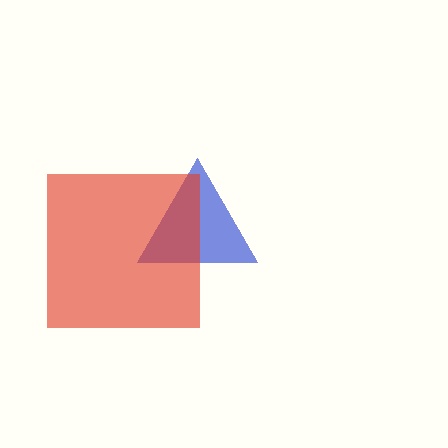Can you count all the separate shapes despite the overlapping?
Yes, there are 2 separate shapes.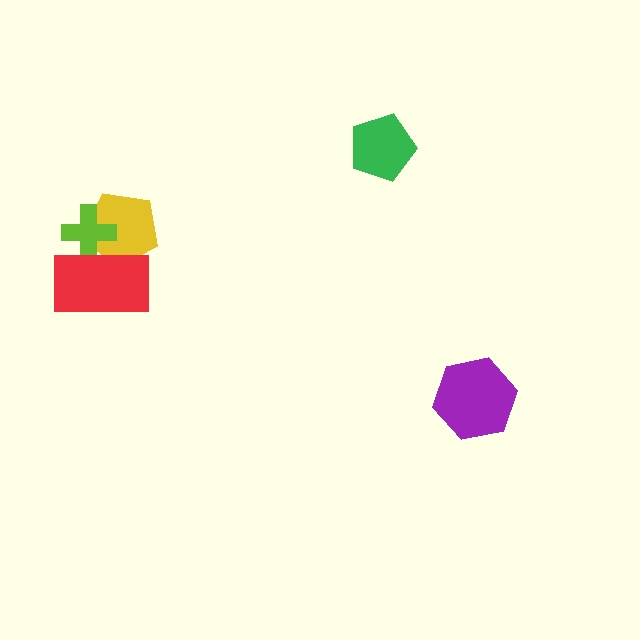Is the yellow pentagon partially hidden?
Yes, it is partially covered by another shape.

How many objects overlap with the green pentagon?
0 objects overlap with the green pentagon.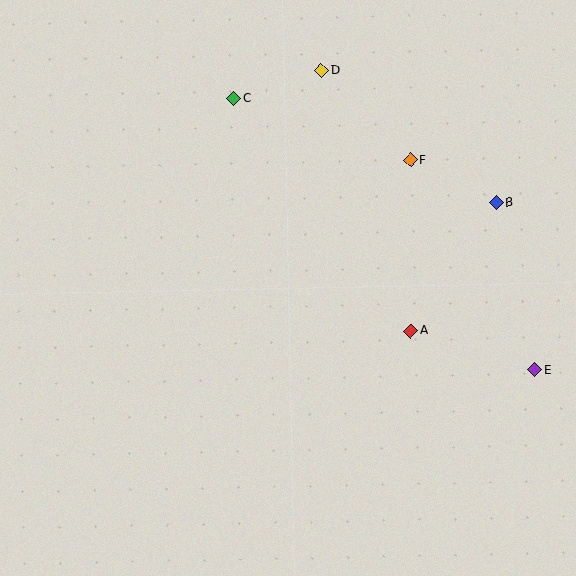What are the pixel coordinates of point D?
Point D is at (321, 71).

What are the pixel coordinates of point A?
Point A is at (411, 331).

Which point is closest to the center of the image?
Point A at (411, 331) is closest to the center.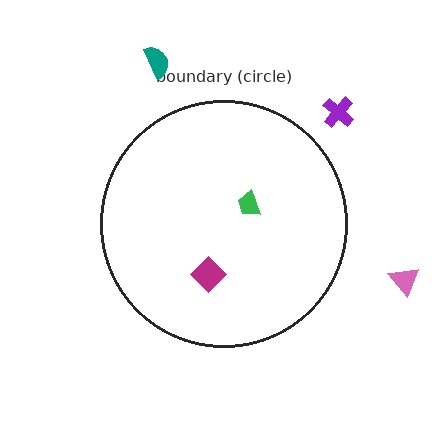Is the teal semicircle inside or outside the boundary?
Outside.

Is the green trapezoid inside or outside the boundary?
Inside.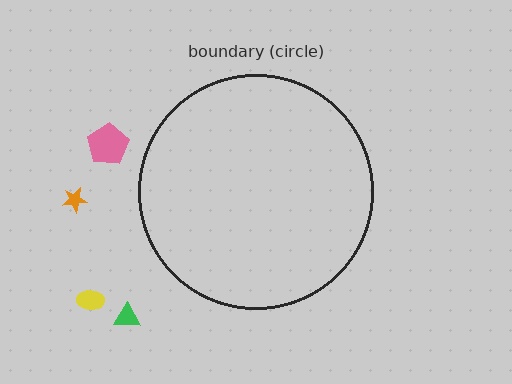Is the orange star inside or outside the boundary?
Outside.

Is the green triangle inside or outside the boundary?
Outside.